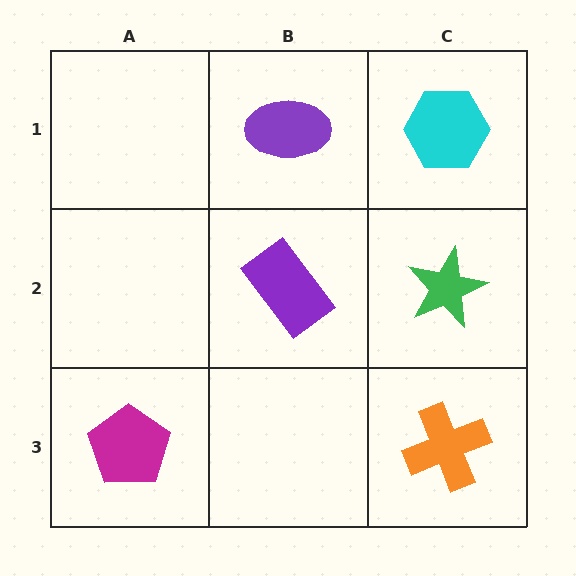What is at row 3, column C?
An orange cross.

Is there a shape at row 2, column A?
No, that cell is empty.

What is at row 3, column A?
A magenta pentagon.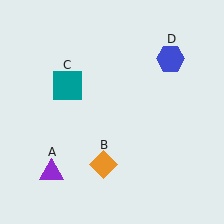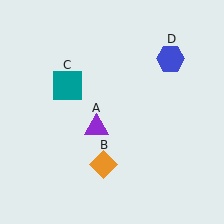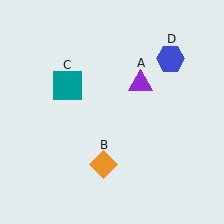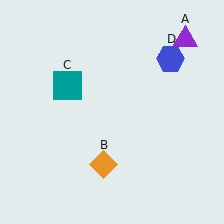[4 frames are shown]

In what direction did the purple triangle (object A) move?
The purple triangle (object A) moved up and to the right.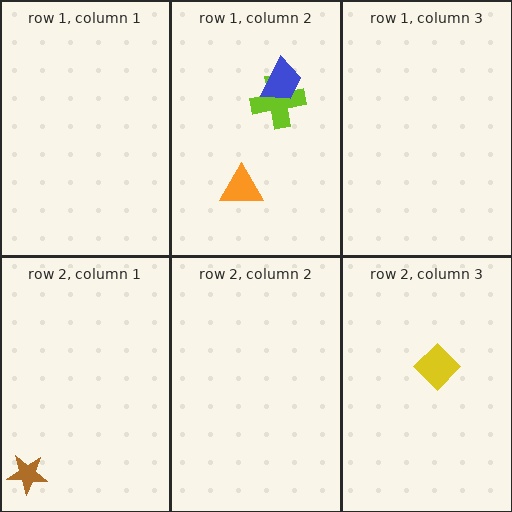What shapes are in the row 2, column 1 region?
The brown star.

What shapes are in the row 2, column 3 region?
The yellow diamond.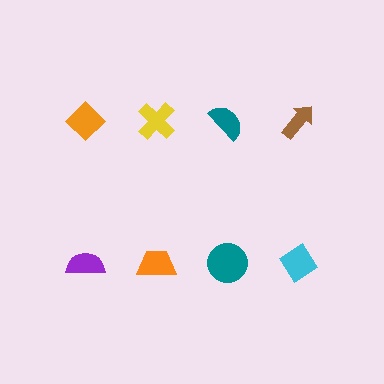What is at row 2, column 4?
A cyan diamond.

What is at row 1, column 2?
A yellow cross.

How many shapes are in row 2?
4 shapes.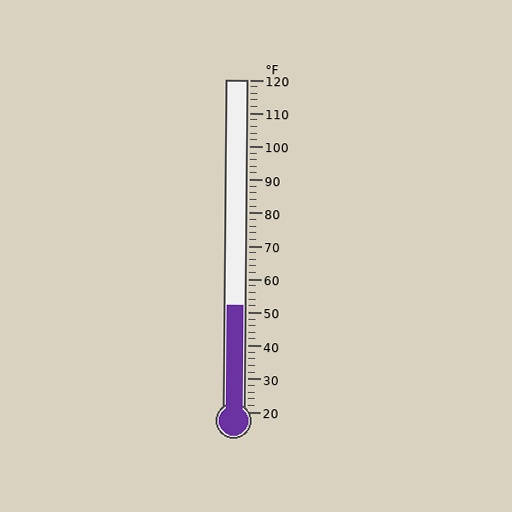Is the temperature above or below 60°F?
The temperature is below 60°F.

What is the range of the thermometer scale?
The thermometer scale ranges from 20°F to 120°F.